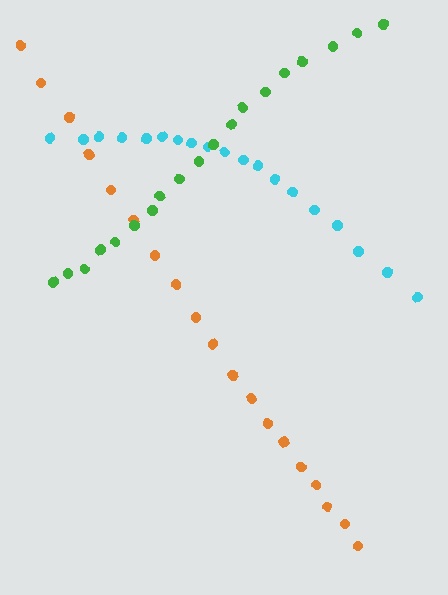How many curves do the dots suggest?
There are 3 distinct paths.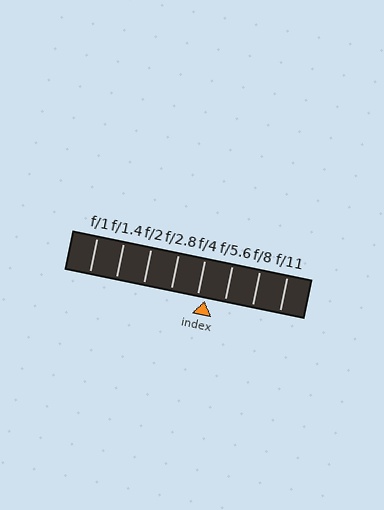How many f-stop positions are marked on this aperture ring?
There are 8 f-stop positions marked.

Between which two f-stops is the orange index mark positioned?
The index mark is between f/4 and f/5.6.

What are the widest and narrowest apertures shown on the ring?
The widest aperture shown is f/1 and the narrowest is f/11.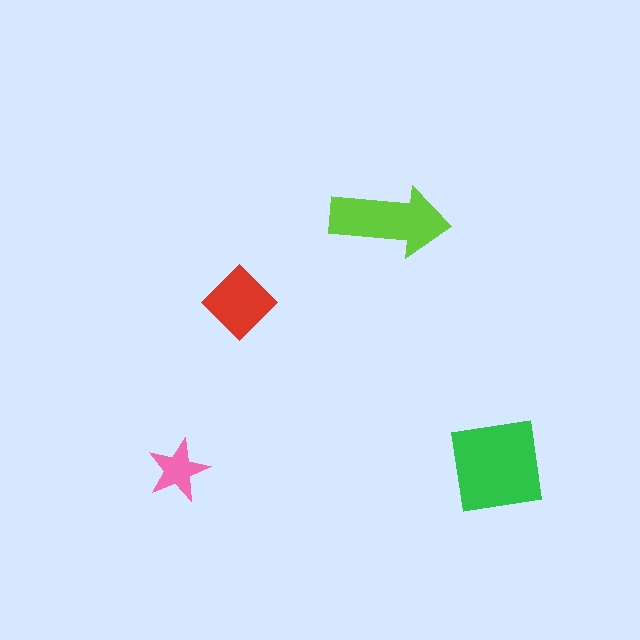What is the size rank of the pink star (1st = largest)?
4th.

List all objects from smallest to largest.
The pink star, the red diamond, the lime arrow, the green square.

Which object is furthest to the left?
The pink star is leftmost.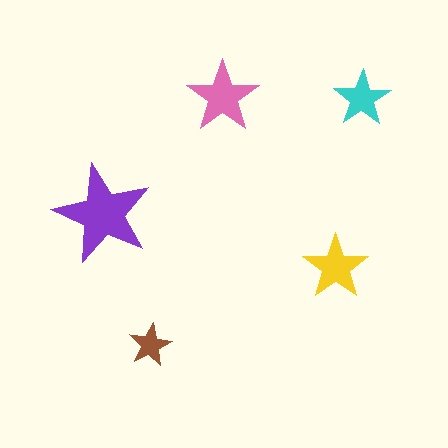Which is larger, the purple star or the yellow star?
The purple one.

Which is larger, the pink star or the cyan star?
The pink one.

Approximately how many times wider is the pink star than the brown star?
About 1.5 times wider.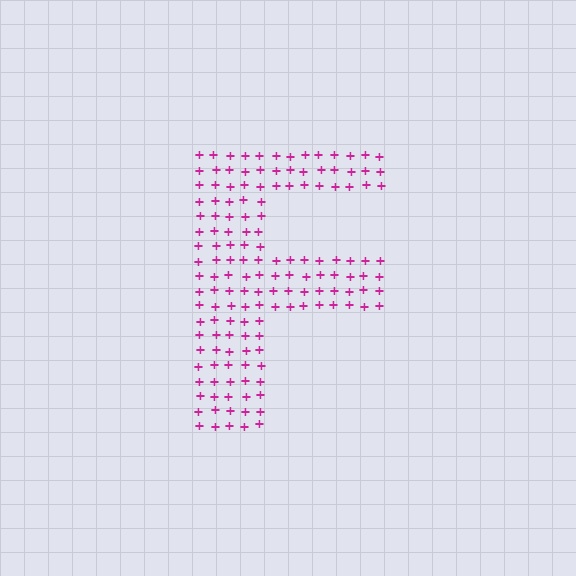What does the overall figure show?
The overall figure shows the letter F.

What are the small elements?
The small elements are plus signs.